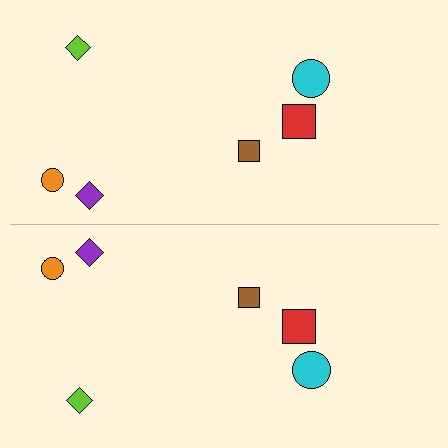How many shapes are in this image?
There are 12 shapes in this image.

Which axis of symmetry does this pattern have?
The pattern has a horizontal axis of symmetry running through the center of the image.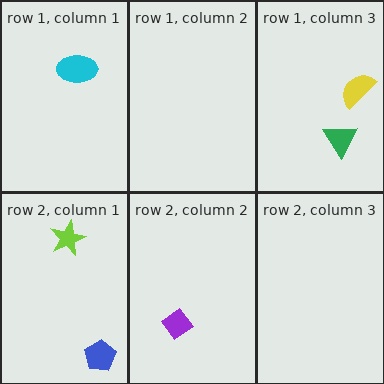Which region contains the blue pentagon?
The row 2, column 1 region.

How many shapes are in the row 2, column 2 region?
1.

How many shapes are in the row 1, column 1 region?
1.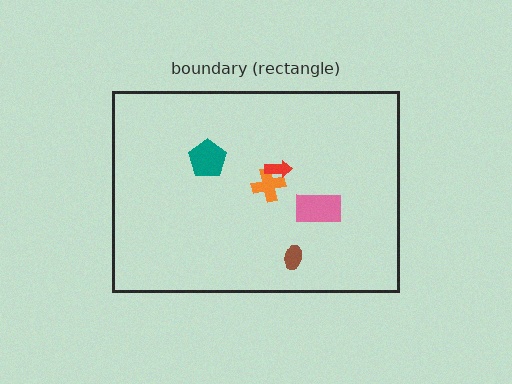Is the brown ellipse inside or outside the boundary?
Inside.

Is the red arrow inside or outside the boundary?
Inside.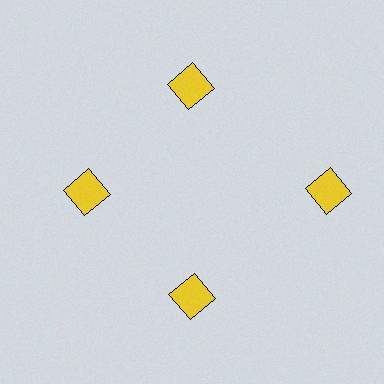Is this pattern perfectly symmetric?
No. The 4 yellow squares are arranged in a ring, but one element near the 3 o'clock position is pushed outward from the center, breaking the 4-fold rotational symmetry.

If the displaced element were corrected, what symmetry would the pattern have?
It would have 4-fold rotational symmetry — the pattern would map onto itself every 90 degrees.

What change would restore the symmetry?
The symmetry would be restored by moving it inward, back onto the ring so that all 4 squares sit at equal angles and equal distance from the center.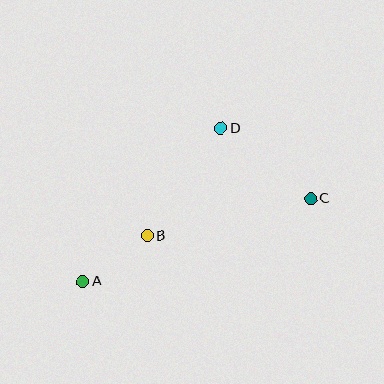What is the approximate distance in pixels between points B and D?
The distance between B and D is approximately 130 pixels.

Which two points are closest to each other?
Points A and B are closest to each other.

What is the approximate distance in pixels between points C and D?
The distance between C and D is approximately 114 pixels.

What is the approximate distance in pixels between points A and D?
The distance between A and D is approximately 206 pixels.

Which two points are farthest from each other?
Points A and C are farthest from each other.